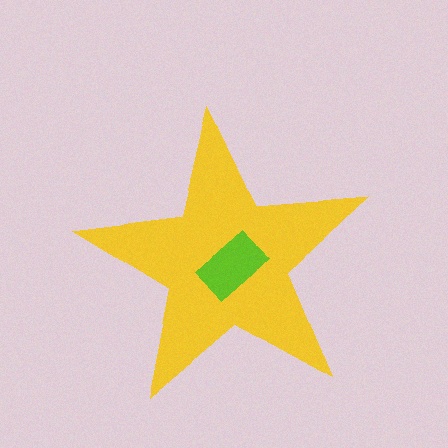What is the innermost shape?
The lime rectangle.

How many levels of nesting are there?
2.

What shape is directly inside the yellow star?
The lime rectangle.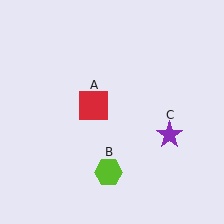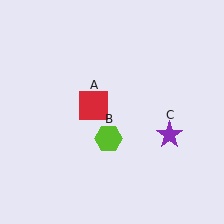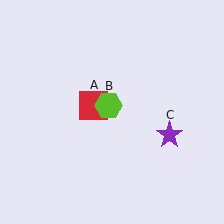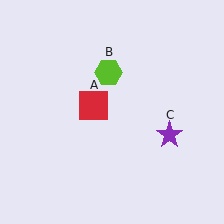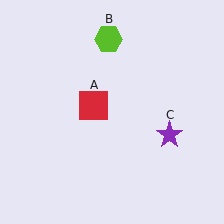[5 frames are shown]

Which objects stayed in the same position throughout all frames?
Red square (object A) and purple star (object C) remained stationary.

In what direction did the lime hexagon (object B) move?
The lime hexagon (object B) moved up.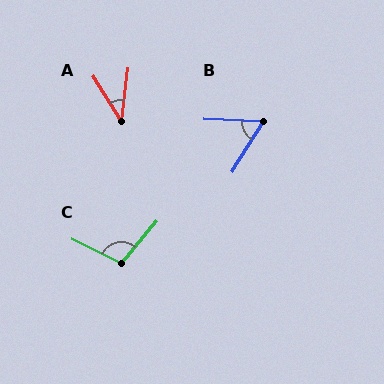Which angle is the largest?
C, at approximately 103 degrees.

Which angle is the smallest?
A, at approximately 39 degrees.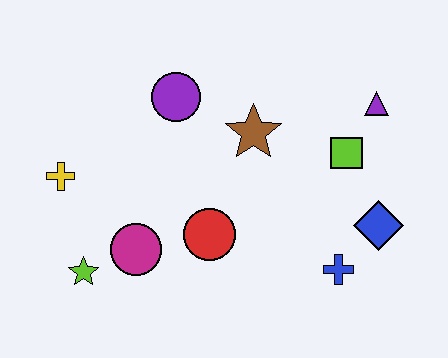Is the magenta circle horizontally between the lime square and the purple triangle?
No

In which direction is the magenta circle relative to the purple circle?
The magenta circle is below the purple circle.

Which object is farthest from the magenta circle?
The purple triangle is farthest from the magenta circle.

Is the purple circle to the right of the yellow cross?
Yes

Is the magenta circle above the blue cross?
Yes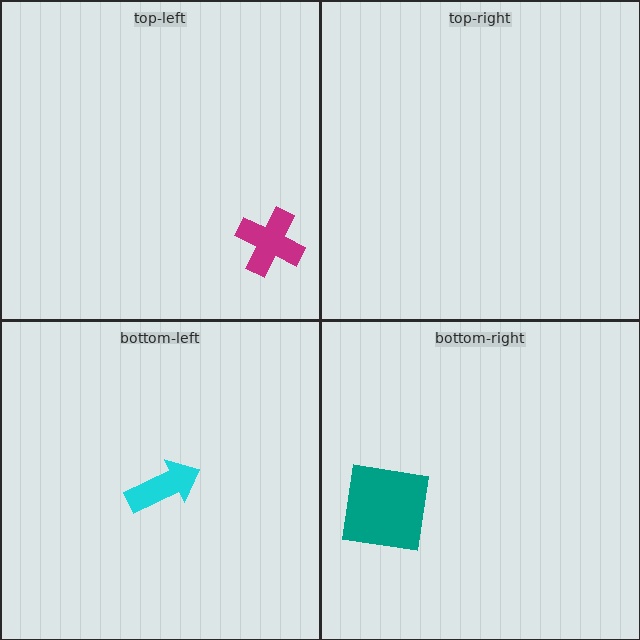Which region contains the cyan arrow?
The bottom-left region.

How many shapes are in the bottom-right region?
1.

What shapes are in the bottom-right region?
The teal square.